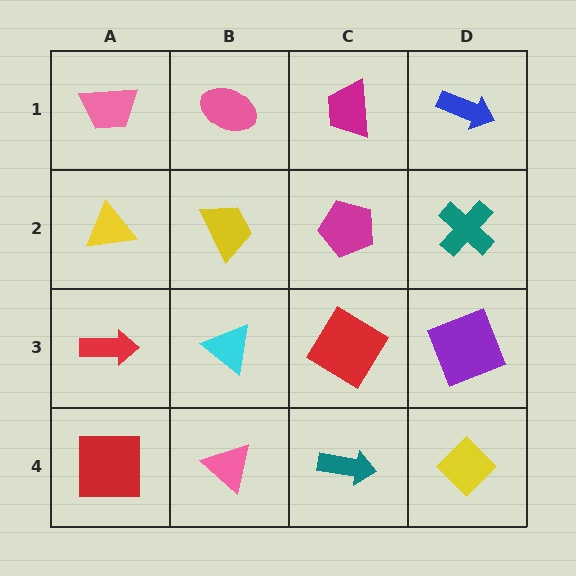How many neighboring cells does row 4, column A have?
2.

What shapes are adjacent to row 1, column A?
A yellow triangle (row 2, column A), a pink ellipse (row 1, column B).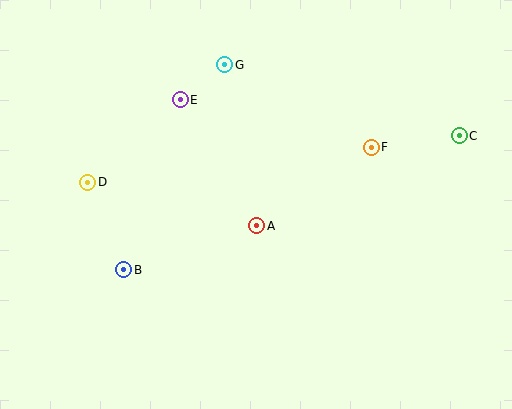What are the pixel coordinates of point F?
Point F is at (371, 147).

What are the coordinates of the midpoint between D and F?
The midpoint between D and F is at (230, 165).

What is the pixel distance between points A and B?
The distance between A and B is 140 pixels.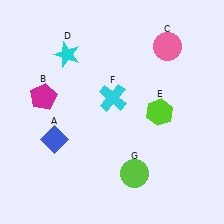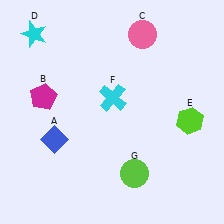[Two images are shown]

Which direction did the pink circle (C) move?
The pink circle (C) moved left.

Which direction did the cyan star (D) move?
The cyan star (D) moved left.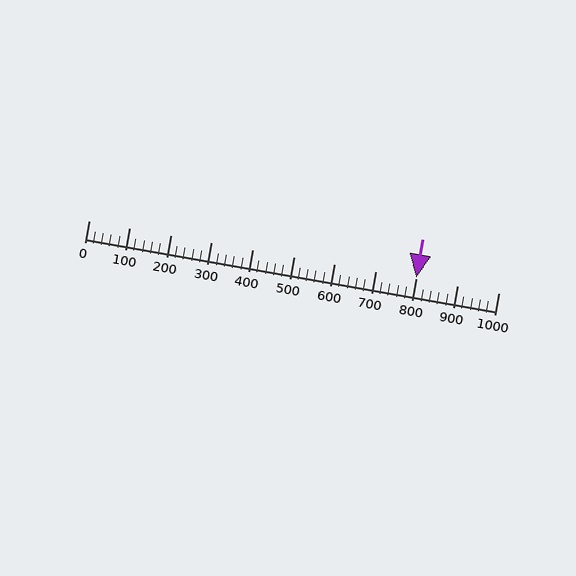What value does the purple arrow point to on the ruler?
The purple arrow points to approximately 800.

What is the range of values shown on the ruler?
The ruler shows values from 0 to 1000.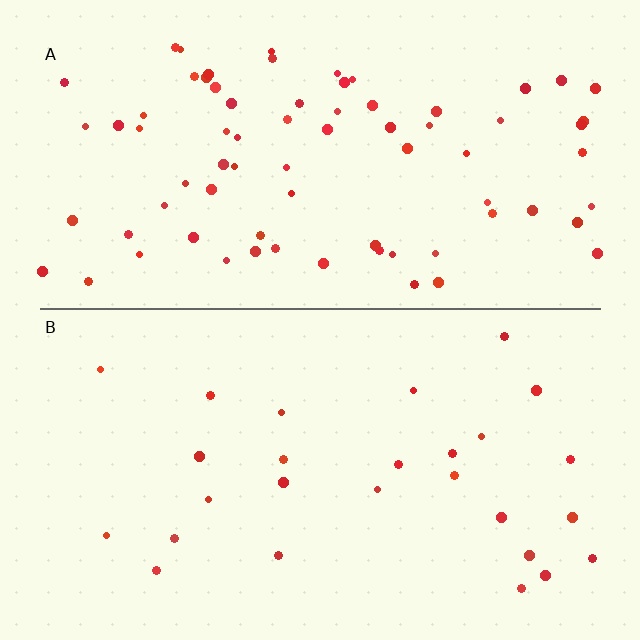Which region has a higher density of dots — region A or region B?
A (the top).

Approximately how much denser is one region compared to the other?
Approximately 2.8× — region A over region B.